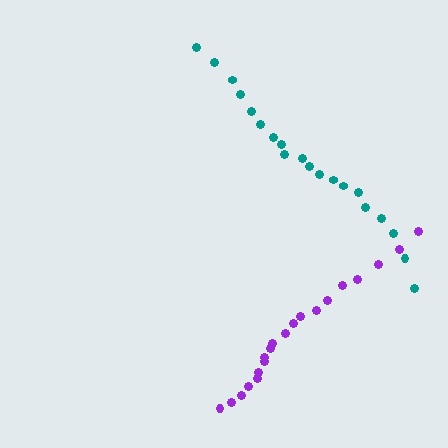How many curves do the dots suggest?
There are 2 distinct paths.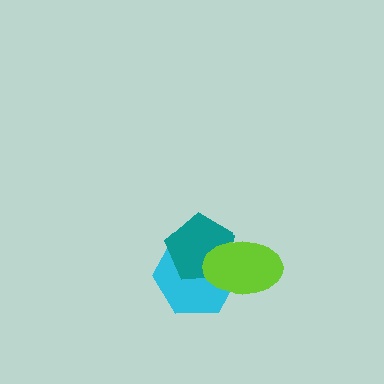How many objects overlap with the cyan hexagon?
2 objects overlap with the cyan hexagon.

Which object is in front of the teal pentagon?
The lime ellipse is in front of the teal pentagon.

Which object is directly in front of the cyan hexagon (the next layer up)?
The teal pentagon is directly in front of the cyan hexagon.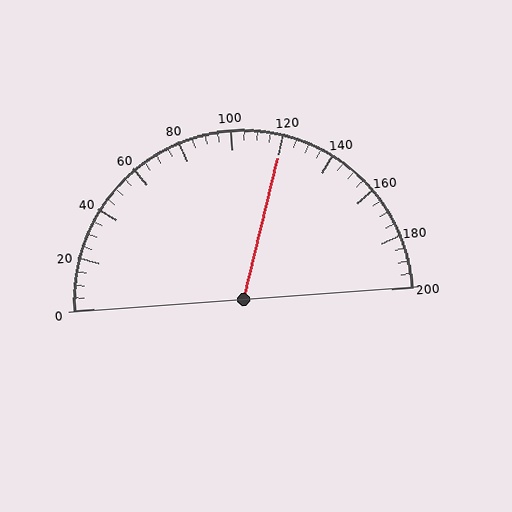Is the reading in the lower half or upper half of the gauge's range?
The reading is in the upper half of the range (0 to 200).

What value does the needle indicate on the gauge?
The needle indicates approximately 120.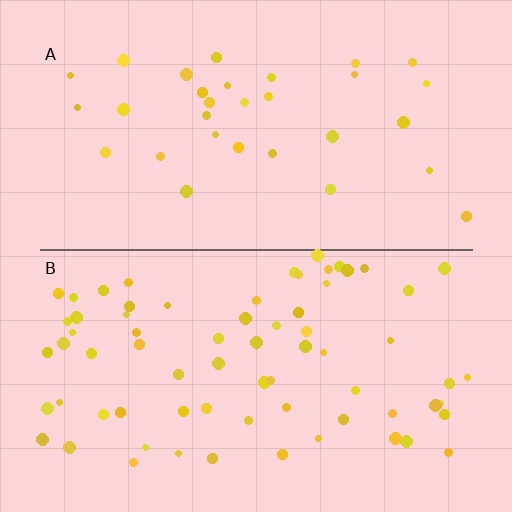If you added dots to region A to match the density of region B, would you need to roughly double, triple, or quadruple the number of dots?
Approximately double.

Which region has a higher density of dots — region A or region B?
B (the bottom).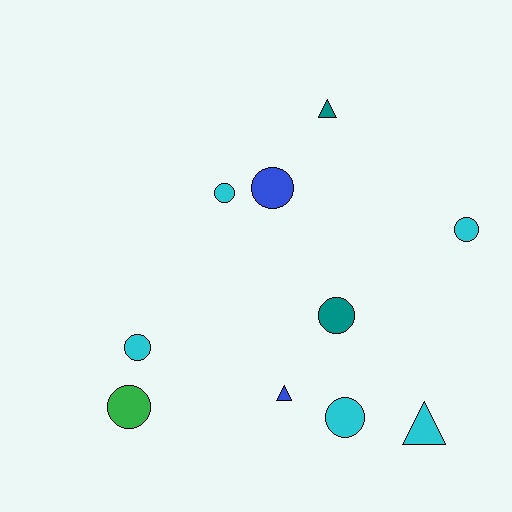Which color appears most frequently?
Cyan, with 5 objects.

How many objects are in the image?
There are 10 objects.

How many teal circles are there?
There is 1 teal circle.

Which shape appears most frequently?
Circle, with 7 objects.